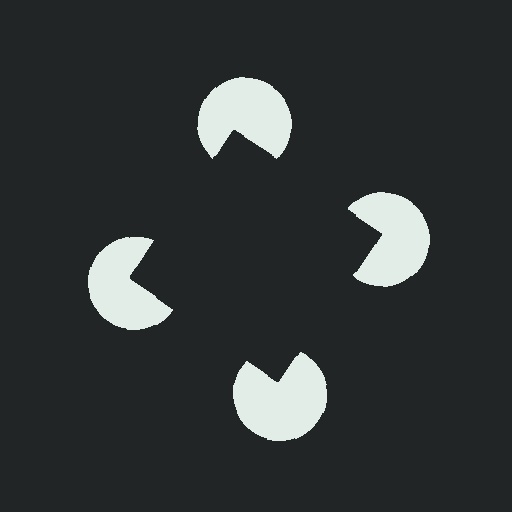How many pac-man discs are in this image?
There are 4 — one at each vertex of the illusory square.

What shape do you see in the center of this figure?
An illusory square — its edges are inferred from the aligned wedge cuts in the pac-man discs, not physically drawn.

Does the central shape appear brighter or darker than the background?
It typically appears slightly darker than the background, even though no actual brightness change is drawn.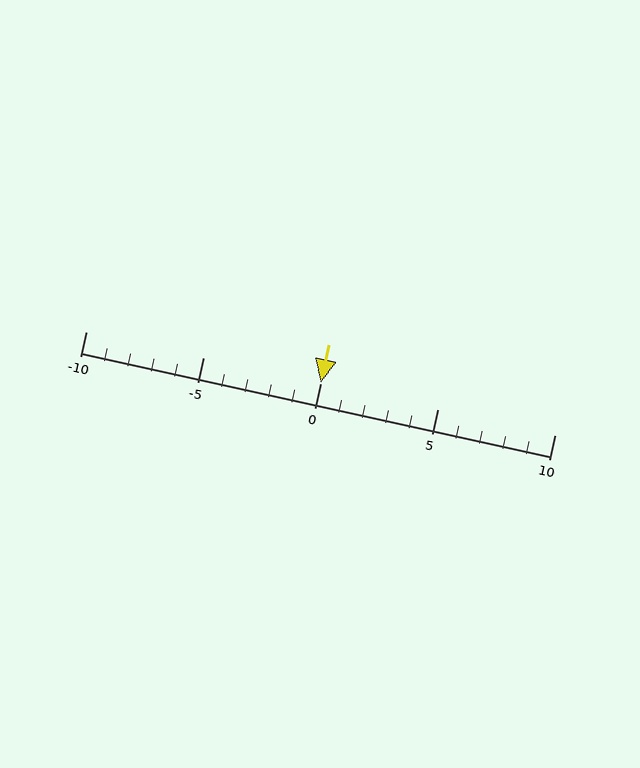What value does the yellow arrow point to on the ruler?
The yellow arrow points to approximately 0.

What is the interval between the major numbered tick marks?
The major tick marks are spaced 5 units apart.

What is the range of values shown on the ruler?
The ruler shows values from -10 to 10.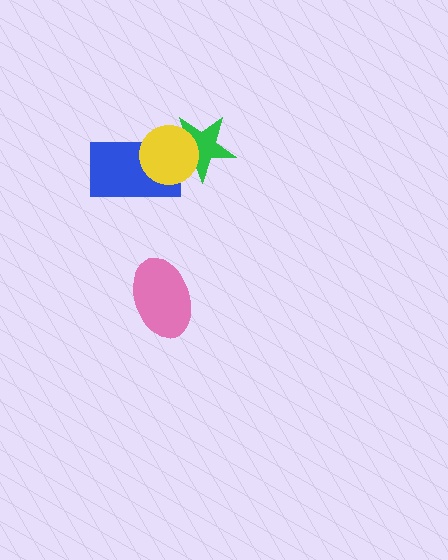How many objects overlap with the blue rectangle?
2 objects overlap with the blue rectangle.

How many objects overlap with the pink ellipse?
0 objects overlap with the pink ellipse.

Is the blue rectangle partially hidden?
Yes, it is partially covered by another shape.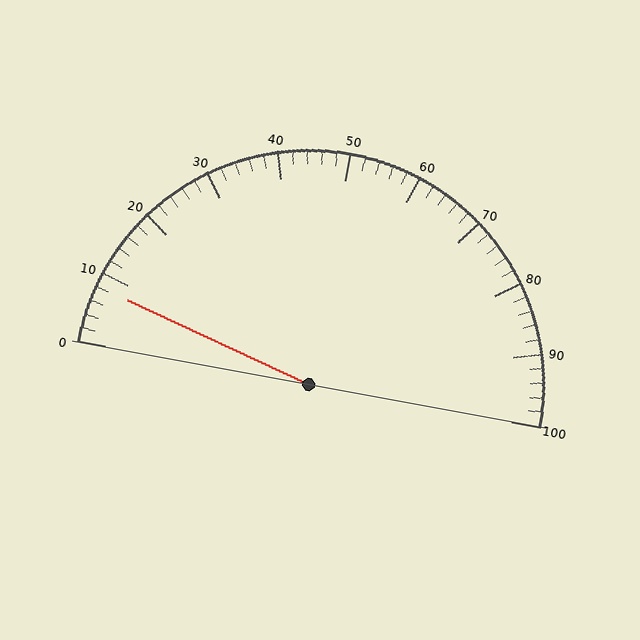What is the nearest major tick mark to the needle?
The nearest major tick mark is 10.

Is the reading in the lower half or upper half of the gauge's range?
The reading is in the lower half of the range (0 to 100).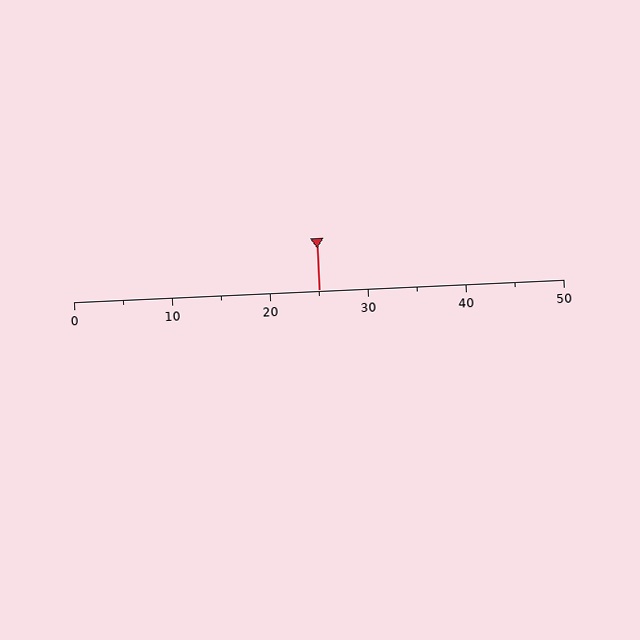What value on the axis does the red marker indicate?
The marker indicates approximately 25.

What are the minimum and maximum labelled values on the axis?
The axis runs from 0 to 50.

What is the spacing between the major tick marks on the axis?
The major ticks are spaced 10 apart.